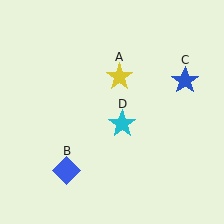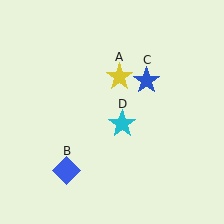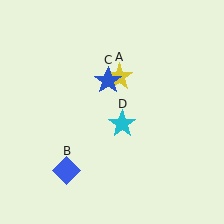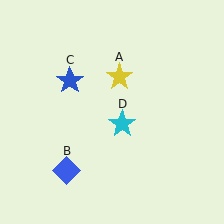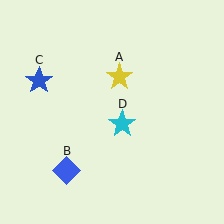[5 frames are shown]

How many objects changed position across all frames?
1 object changed position: blue star (object C).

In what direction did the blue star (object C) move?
The blue star (object C) moved left.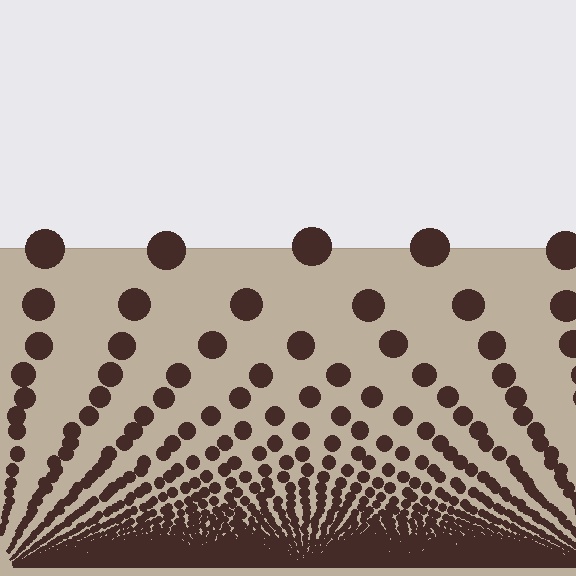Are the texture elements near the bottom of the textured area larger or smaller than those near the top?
Smaller. The gradient is inverted — elements near the bottom are smaller and denser.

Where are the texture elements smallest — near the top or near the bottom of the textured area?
Near the bottom.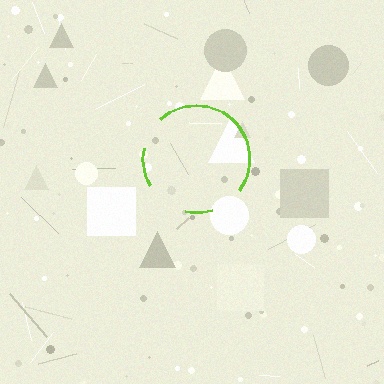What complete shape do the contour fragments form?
The contour fragments form a circle.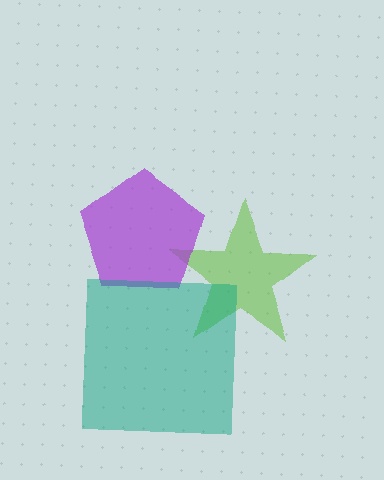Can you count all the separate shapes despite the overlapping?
Yes, there are 3 separate shapes.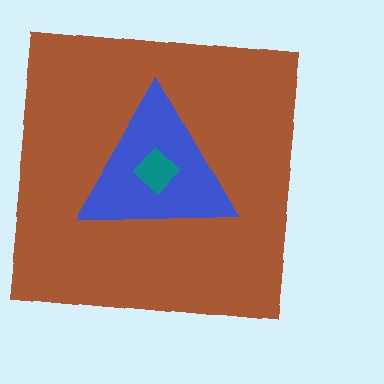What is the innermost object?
The teal diamond.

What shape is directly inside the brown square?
The blue triangle.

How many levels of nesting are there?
3.